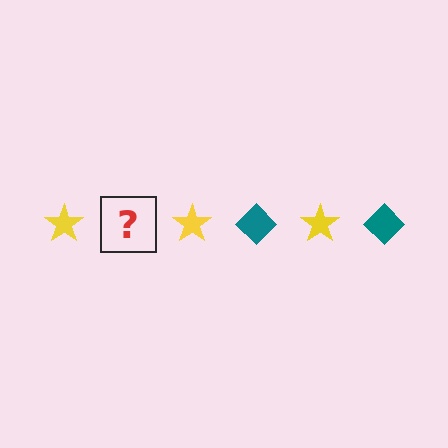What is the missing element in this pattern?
The missing element is a teal diamond.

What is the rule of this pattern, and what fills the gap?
The rule is that the pattern alternates between yellow star and teal diamond. The gap should be filled with a teal diamond.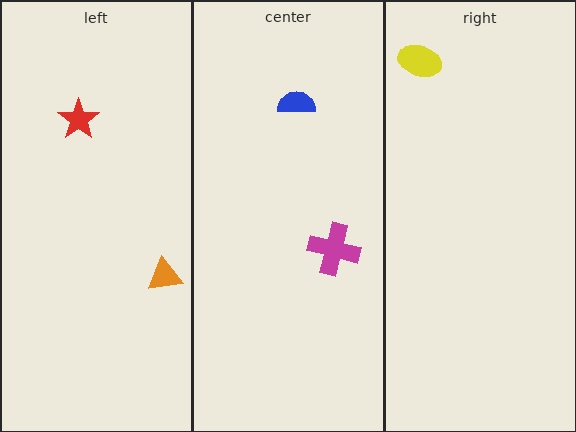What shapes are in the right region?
The yellow ellipse.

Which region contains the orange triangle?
The left region.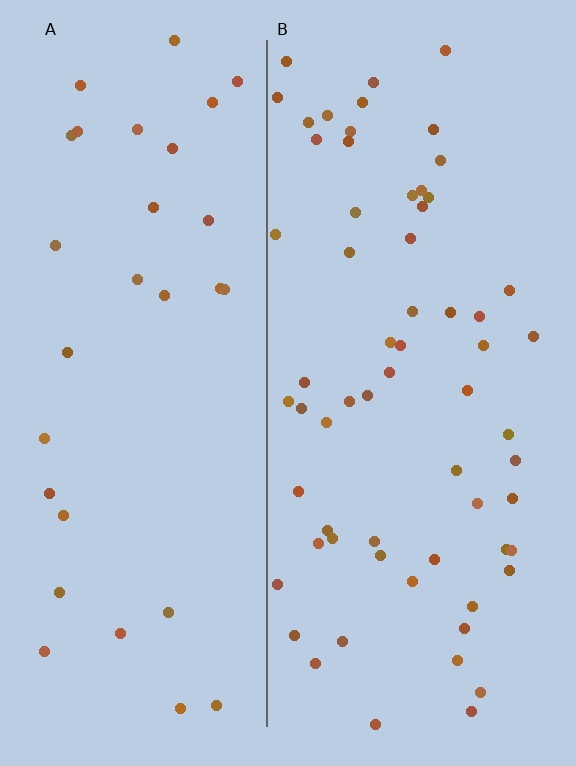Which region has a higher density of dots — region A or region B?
B (the right).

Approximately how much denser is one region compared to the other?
Approximately 2.1× — region B over region A.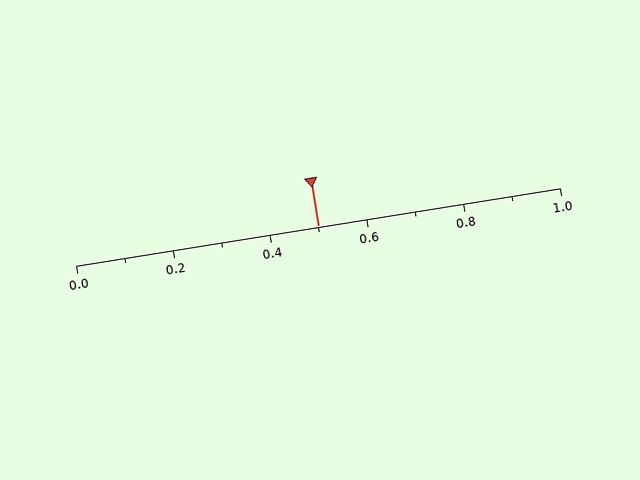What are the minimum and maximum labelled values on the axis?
The axis runs from 0.0 to 1.0.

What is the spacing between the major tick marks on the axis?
The major ticks are spaced 0.2 apart.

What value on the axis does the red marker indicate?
The marker indicates approximately 0.5.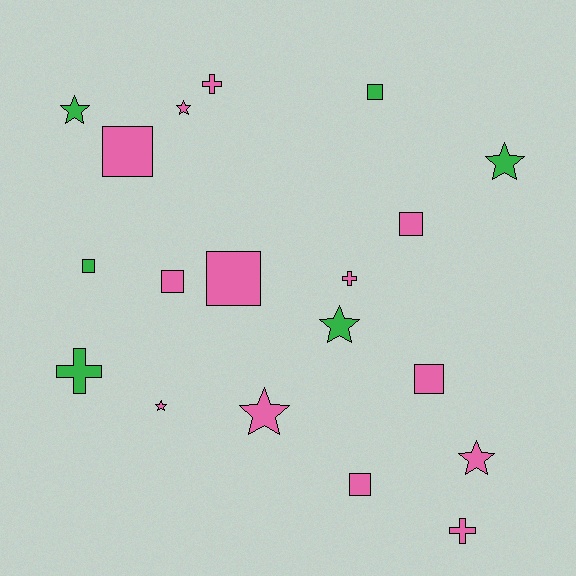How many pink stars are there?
There are 4 pink stars.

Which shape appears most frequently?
Square, with 8 objects.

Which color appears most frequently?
Pink, with 13 objects.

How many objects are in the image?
There are 19 objects.